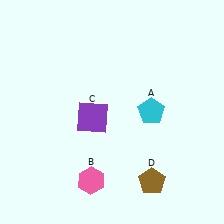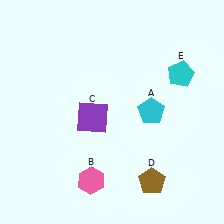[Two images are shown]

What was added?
A cyan pentagon (E) was added in Image 2.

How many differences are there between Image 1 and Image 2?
There is 1 difference between the two images.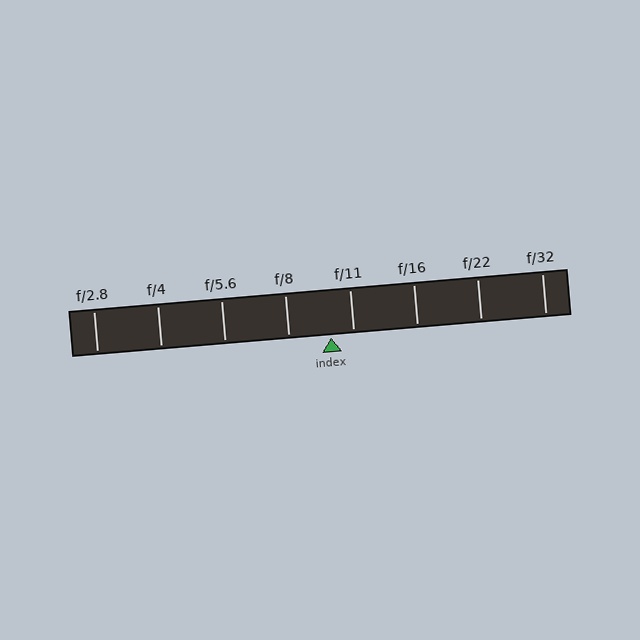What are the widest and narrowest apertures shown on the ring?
The widest aperture shown is f/2.8 and the narrowest is f/32.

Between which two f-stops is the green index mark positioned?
The index mark is between f/8 and f/11.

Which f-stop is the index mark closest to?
The index mark is closest to f/11.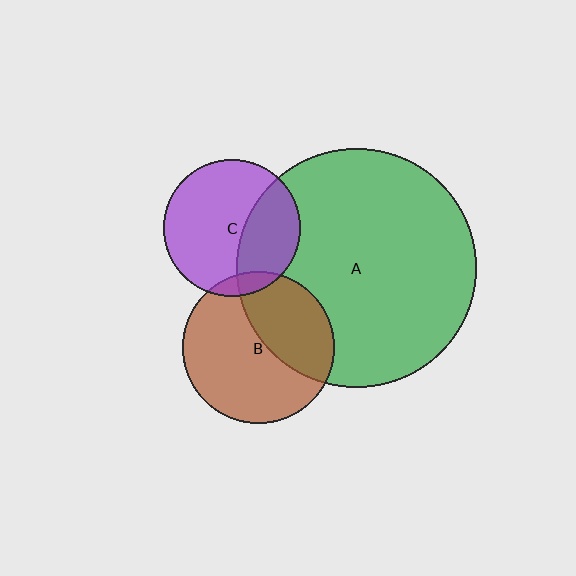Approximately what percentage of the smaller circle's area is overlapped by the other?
Approximately 40%.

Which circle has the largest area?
Circle A (green).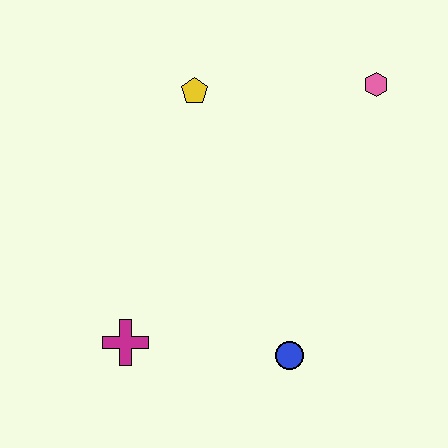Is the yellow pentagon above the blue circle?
Yes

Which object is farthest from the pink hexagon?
The magenta cross is farthest from the pink hexagon.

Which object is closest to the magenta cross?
The blue circle is closest to the magenta cross.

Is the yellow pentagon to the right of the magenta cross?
Yes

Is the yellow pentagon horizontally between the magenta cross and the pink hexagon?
Yes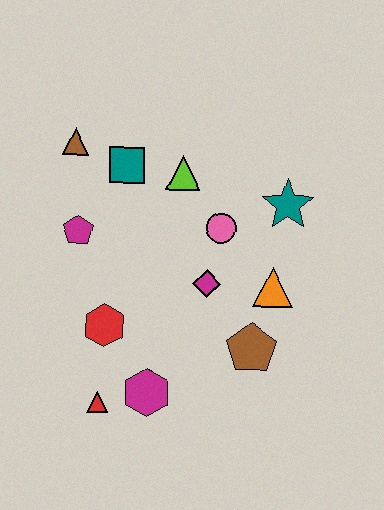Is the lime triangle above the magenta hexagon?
Yes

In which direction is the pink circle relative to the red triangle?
The pink circle is above the red triangle.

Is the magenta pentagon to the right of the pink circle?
No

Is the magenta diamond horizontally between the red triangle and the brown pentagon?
Yes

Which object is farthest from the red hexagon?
The teal star is farthest from the red hexagon.